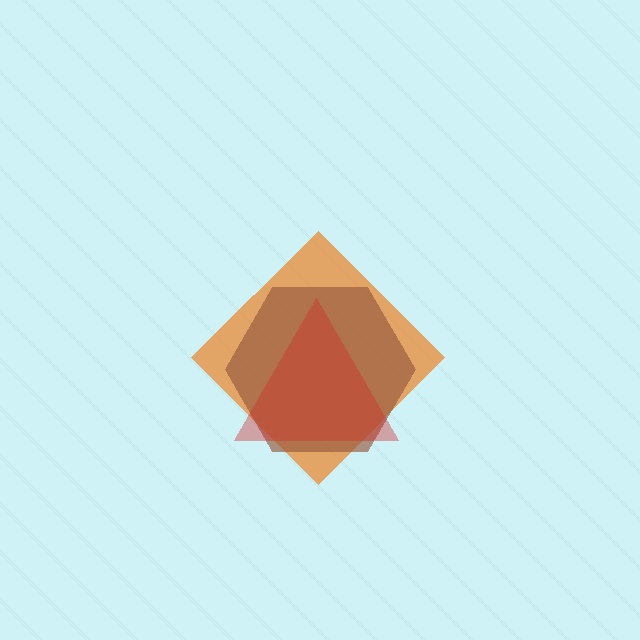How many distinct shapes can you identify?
There are 3 distinct shapes: an orange diamond, a brown hexagon, a red triangle.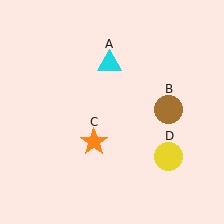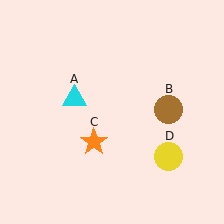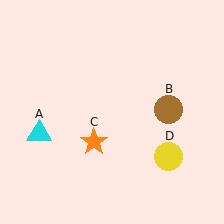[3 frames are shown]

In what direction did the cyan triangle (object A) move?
The cyan triangle (object A) moved down and to the left.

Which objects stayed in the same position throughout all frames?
Brown circle (object B) and orange star (object C) and yellow circle (object D) remained stationary.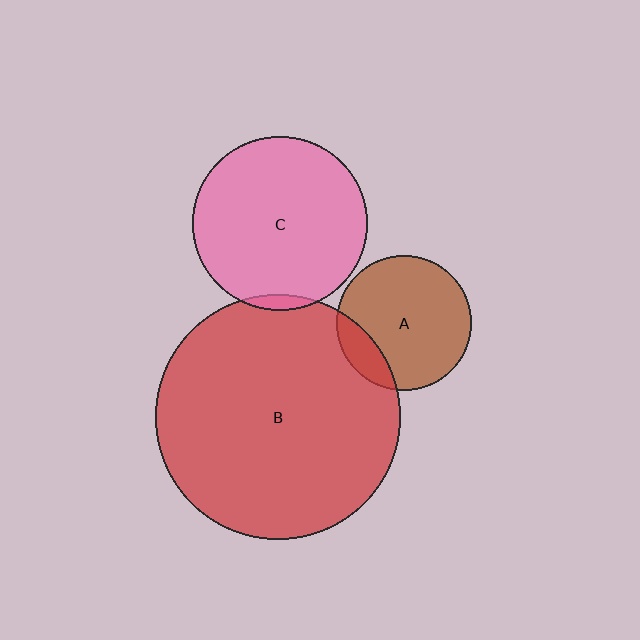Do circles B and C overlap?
Yes.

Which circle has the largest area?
Circle B (red).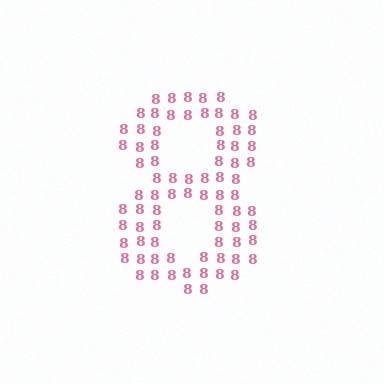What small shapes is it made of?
It is made of small digit 8's.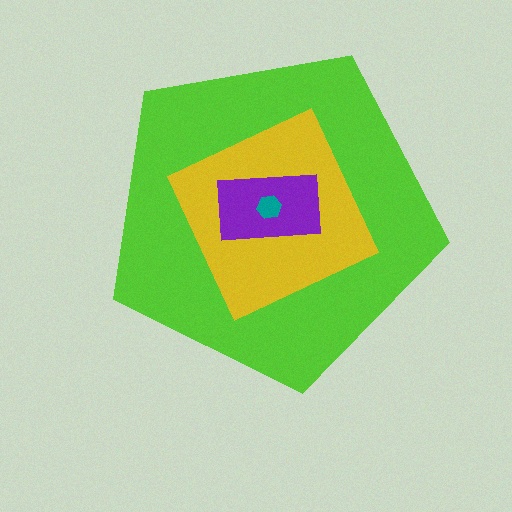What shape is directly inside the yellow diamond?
The purple rectangle.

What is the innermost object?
The teal hexagon.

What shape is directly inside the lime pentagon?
The yellow diamond.